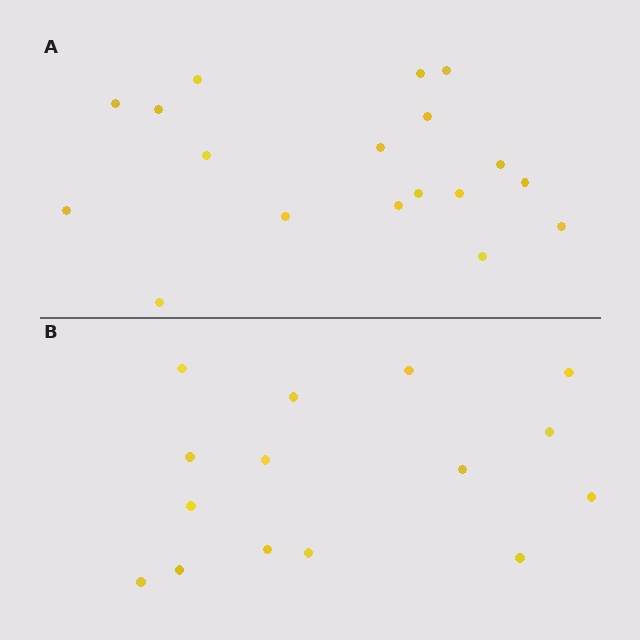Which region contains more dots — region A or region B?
Region A (the top region) has more dots.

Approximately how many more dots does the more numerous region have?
Region A has just a few more — roughly 2 or 3 more dots than region B.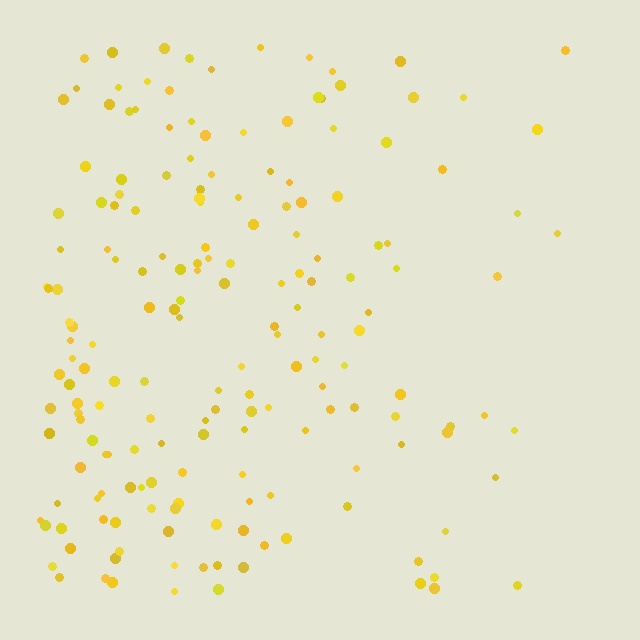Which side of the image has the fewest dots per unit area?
The right.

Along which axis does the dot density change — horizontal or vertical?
Horizontal.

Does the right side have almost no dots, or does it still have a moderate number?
Still a moderate number, just noticeably fewer than the left.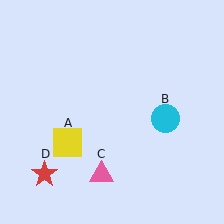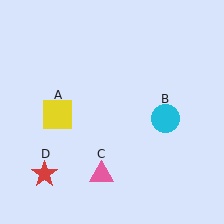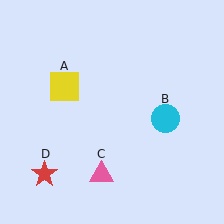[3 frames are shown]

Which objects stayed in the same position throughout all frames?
Cyan circle (object B) and pink triangle (object C) and red star (object D) remained stationary.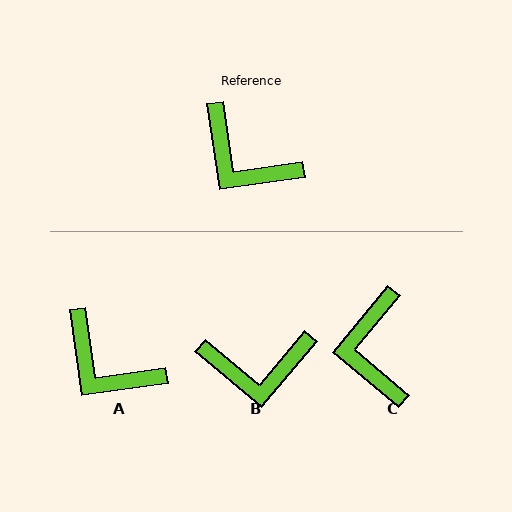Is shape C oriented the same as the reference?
No, it is off by about 48 degrees.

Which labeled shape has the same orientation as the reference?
A.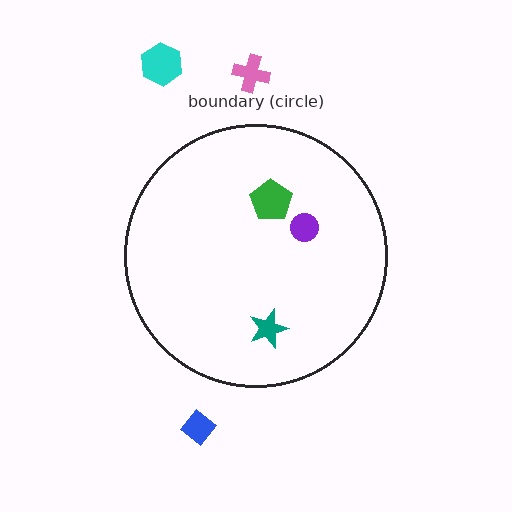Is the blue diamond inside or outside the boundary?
Outside.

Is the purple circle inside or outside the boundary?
Inside.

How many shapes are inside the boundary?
3 inside, 3 outside.